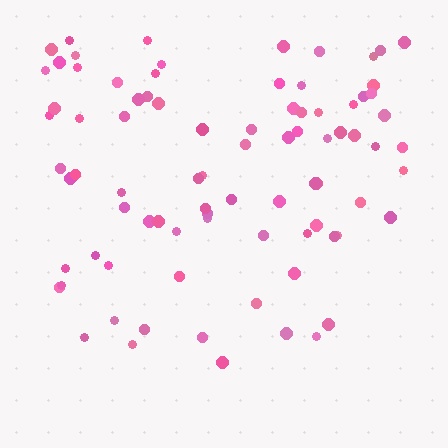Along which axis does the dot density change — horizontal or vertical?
Vertical.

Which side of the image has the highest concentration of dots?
The top.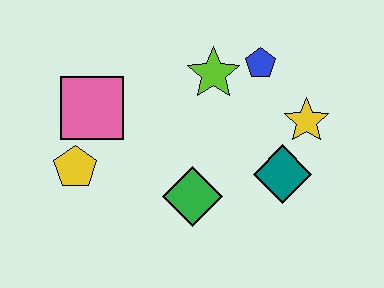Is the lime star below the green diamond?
No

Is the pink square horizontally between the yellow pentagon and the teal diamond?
Yes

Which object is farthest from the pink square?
The yellow star is farthest from the pink square.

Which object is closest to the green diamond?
The teal diamond is closest to the green diamond.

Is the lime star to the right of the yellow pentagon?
Yes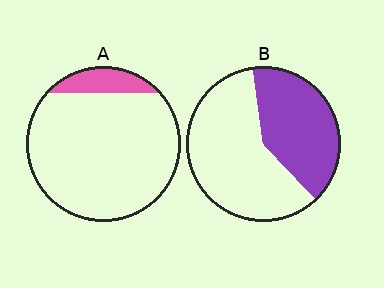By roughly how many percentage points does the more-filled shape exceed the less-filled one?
By roughly 30 percentage points (B over A).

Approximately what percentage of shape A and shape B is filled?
A is approximately 10% and B is approximately 40%.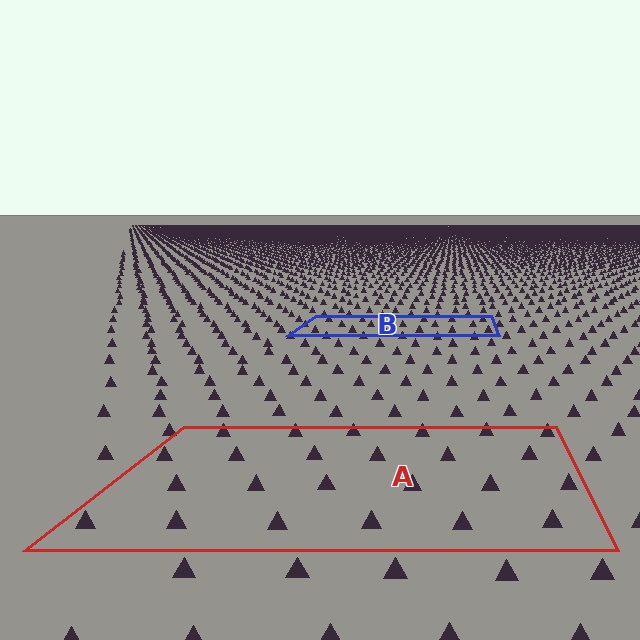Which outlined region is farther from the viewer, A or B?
Region B is farther from the viewer — the texture elements inside it appear smaller and more densely packed.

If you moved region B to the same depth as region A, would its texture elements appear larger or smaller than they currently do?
They would appear larger. At a closer depth, the same texture elements are projected at a bigger on-screen size.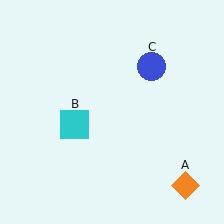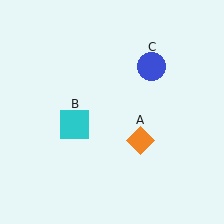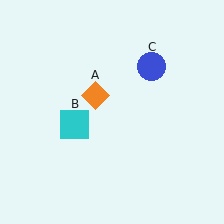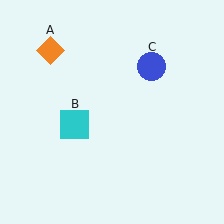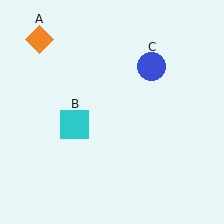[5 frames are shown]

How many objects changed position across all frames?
1 object changed position: orange diamond (object A).